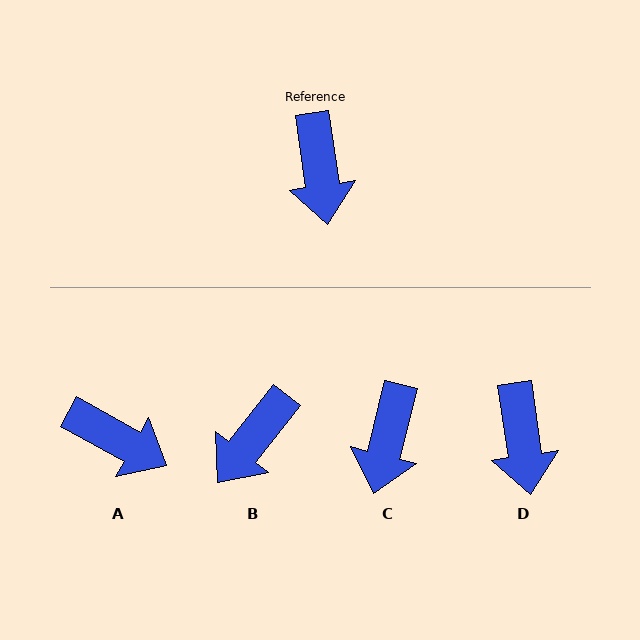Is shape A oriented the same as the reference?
No, it is off by about 53 degrees.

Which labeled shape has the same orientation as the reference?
D.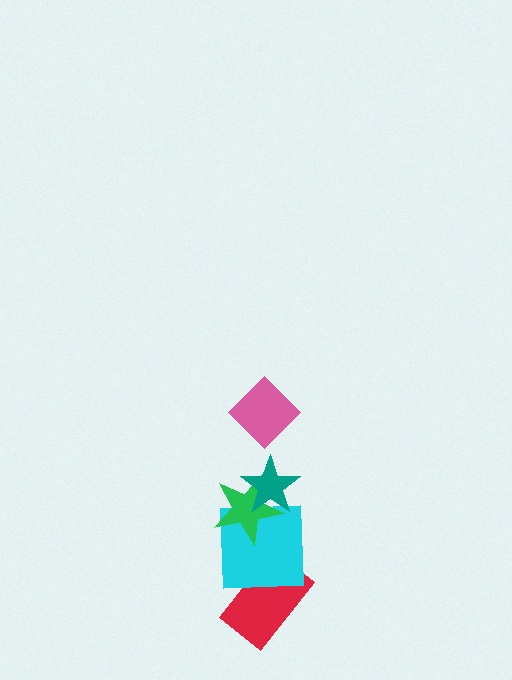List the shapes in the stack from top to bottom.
From top to bottom: the pink diamond, the teal star, the green star, the cyan square, the red rectangle.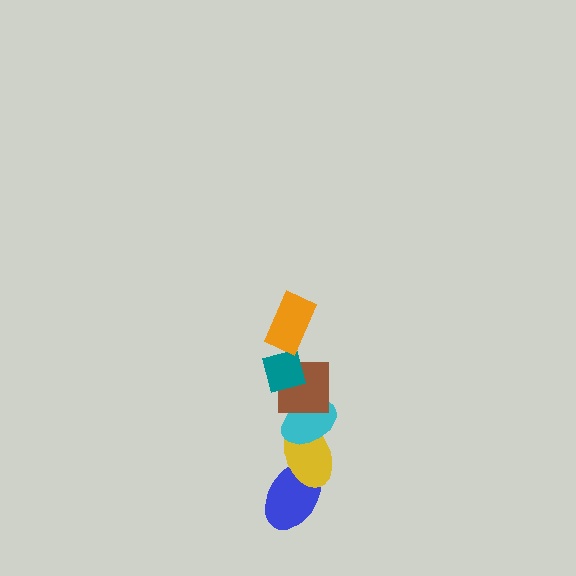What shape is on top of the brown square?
The teal square is on top of the brown square.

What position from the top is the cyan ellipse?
The cyan ellipse is 4th from the top.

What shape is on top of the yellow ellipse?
The cyan ellipse is on top of the yellow ellipse.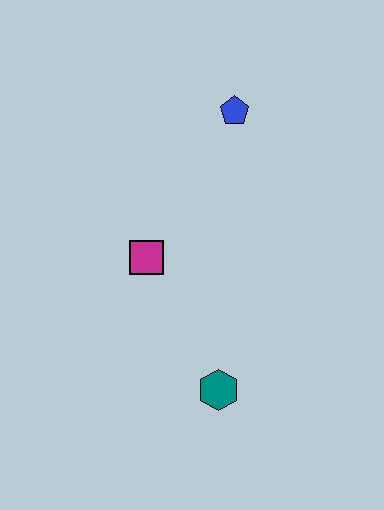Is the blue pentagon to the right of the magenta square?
Yes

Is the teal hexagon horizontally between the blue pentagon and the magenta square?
Yes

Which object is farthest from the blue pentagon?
The teal hexagon is farthest from the blue pentagon.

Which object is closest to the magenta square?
The teal hexagon is closest to the magenta square.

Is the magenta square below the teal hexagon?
No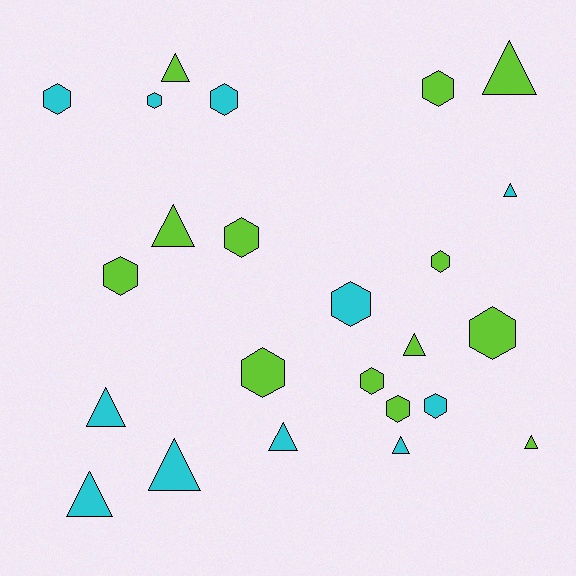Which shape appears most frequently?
Hexagon, with 13 objects.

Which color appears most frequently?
Lime, with 13 objects.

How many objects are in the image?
There are 24 objects.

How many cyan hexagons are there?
There are 5 cyan hexagons.